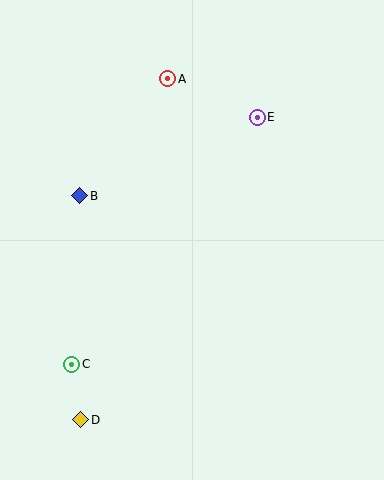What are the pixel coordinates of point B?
Point B is at (80, 196).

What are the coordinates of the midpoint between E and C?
The midpoint between E and C is at (164, 241).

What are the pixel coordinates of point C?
Point C is at (72, 364).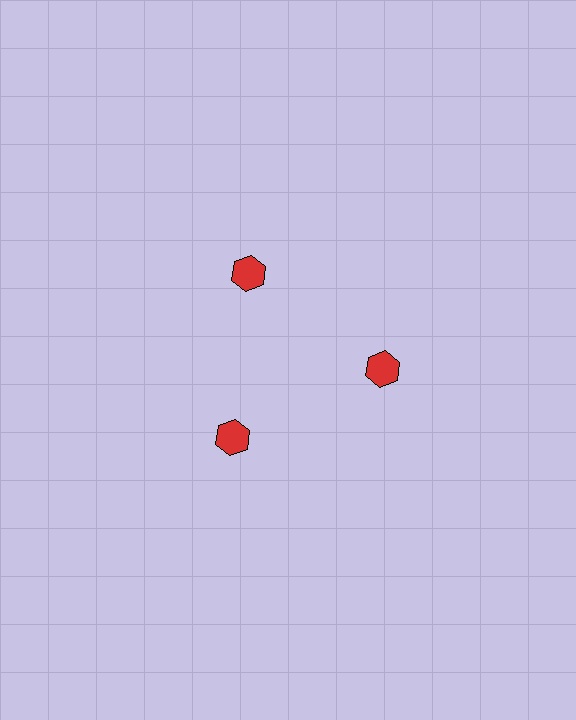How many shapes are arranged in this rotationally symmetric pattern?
There are 3 shapes, arranged in 3 groups of 1.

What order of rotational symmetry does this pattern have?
This pattern has 3-fold rotational symmetry.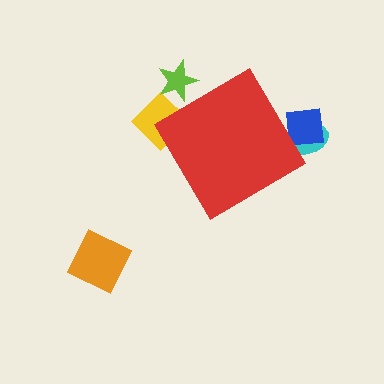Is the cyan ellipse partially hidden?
Yes, the cyan ellipse is partially hidden behind the red diamond.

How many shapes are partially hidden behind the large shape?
4 shapes are partially hidden.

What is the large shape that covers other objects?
A red diamond.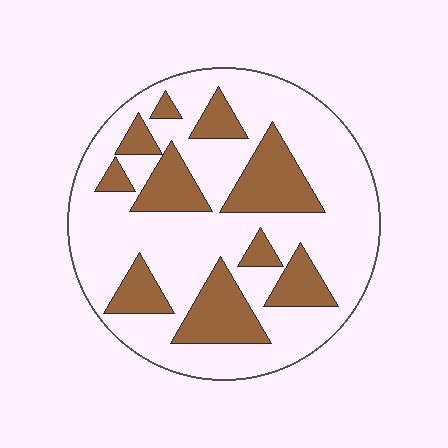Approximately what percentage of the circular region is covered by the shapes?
Approximately 30%.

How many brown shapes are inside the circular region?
10.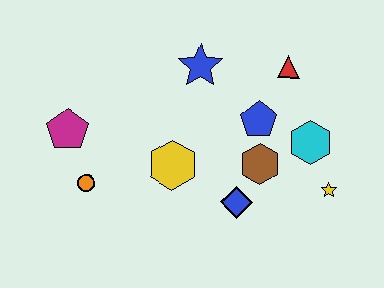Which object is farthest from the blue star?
The yellow star is farthest from the blue star.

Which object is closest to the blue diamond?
The brown hexagon is closest to the blue diamond.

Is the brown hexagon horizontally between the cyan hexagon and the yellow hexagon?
Yes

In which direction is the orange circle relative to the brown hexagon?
The orange circle is to the left of the brown hexagon.